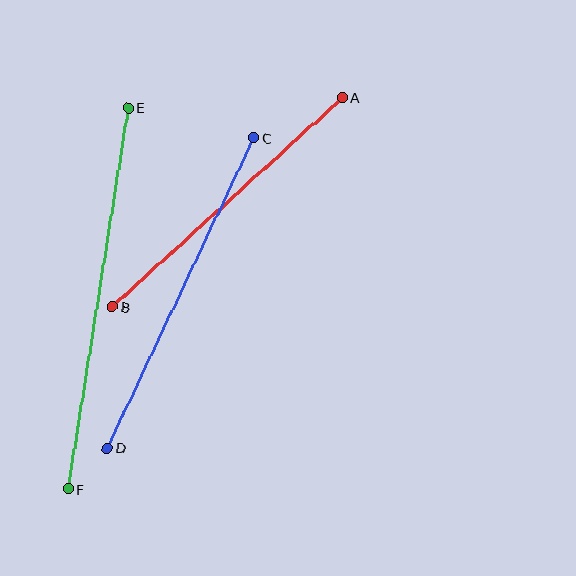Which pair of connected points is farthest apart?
Points E and F are farthest apart.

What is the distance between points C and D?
The distance is approximately 343 pixels.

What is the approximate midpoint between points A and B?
The midpoint is at approximately (227, 202) pixels.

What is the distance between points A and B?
The distance is approximately 311 pixels.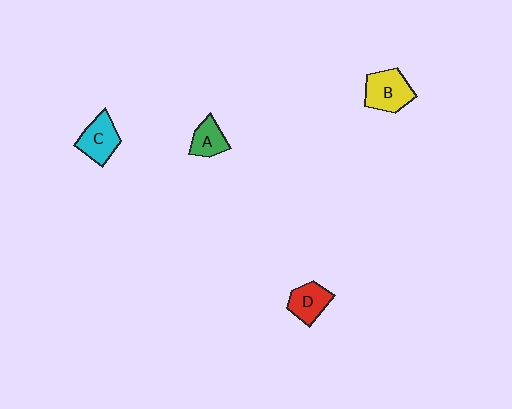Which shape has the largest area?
Shape B (yellow).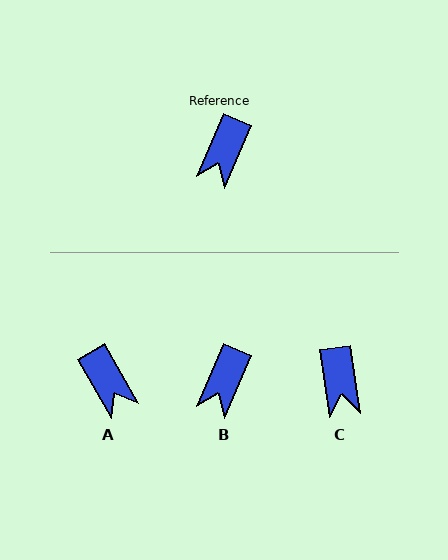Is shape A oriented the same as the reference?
No, it is off by about 53 degrees.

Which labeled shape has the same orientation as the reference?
B.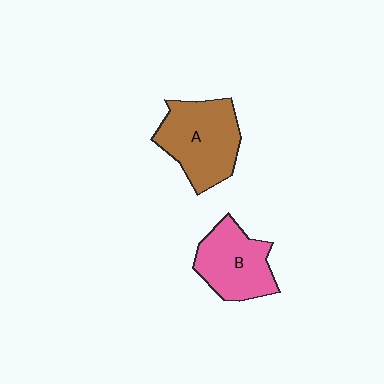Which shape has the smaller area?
Shape B (pink).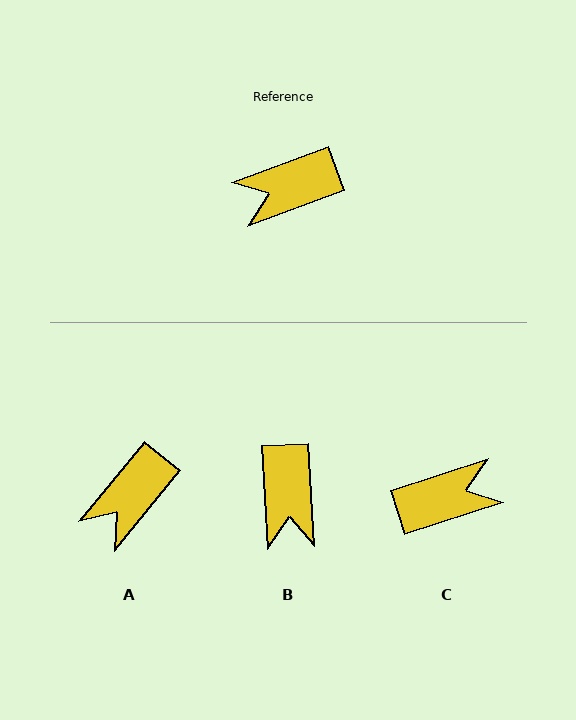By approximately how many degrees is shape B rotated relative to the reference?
Approximately 73 degrees counter-clockwise.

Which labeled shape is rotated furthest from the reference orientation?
C, about 177 degrees away.